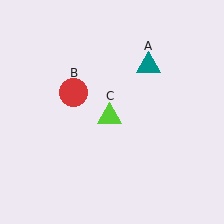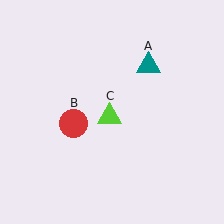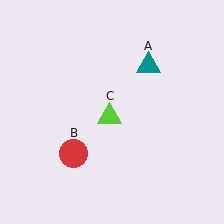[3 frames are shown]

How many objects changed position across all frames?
1 object changed position: red circle (object B).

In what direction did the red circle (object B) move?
The red circle (object B) moved down.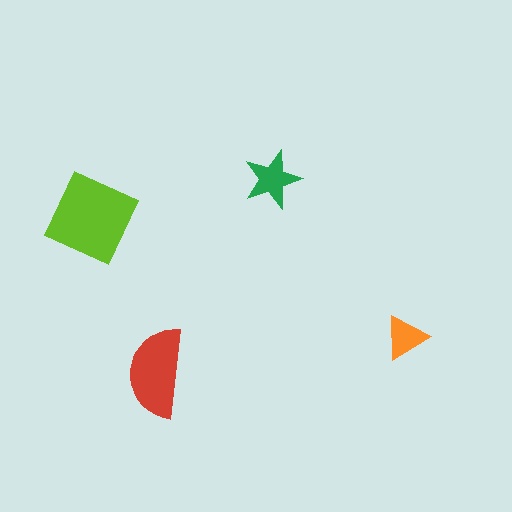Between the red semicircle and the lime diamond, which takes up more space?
The lime diamond.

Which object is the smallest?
The orange triangle.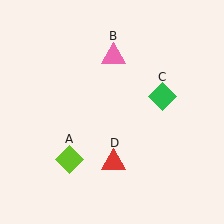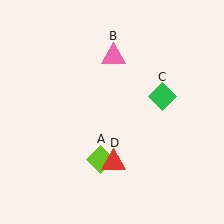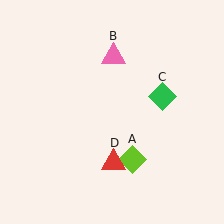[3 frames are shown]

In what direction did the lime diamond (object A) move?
The lime diamond (object A) moved right.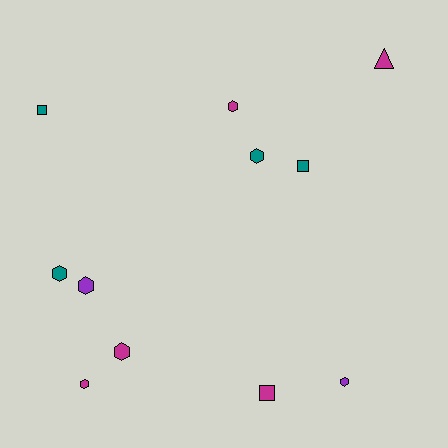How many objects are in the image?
There are 11 objects.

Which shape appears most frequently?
Hexagon, with 7 objects.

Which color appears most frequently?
Magenta, with 5 objects.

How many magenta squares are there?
There is 1 magenta square.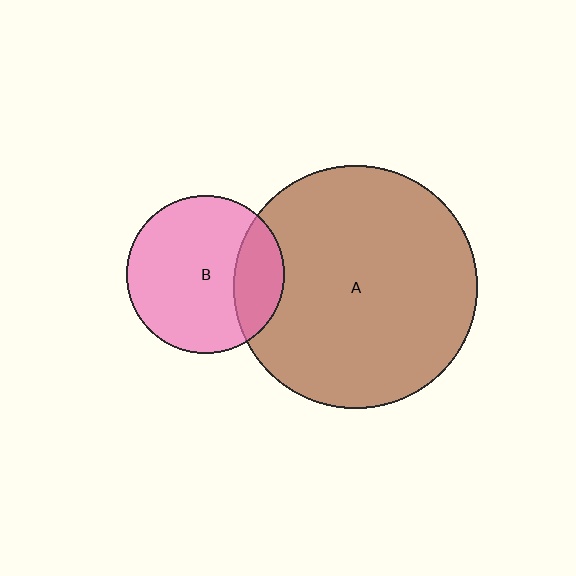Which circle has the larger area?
Circle A (brown).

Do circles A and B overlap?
Yes.